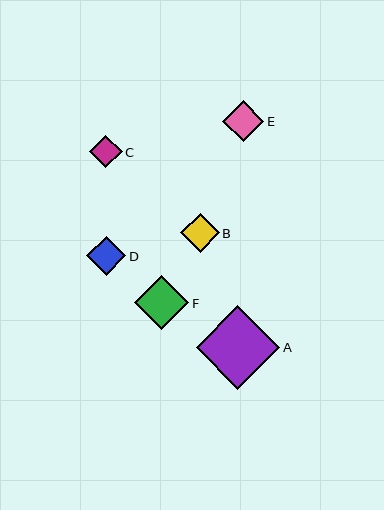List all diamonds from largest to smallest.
From largest to smallest: A, F, E, D, B, C.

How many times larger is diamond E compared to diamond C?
Diamond E is approximately 1.3 times the size of diamond C.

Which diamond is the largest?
Diamond A is the largest with a size of approximately 83 pixels.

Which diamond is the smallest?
Diamond C is the smallest with a size of approximately 33 pixels.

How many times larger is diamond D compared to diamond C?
Diamond D is approximately 1.2 times the size of diamond C.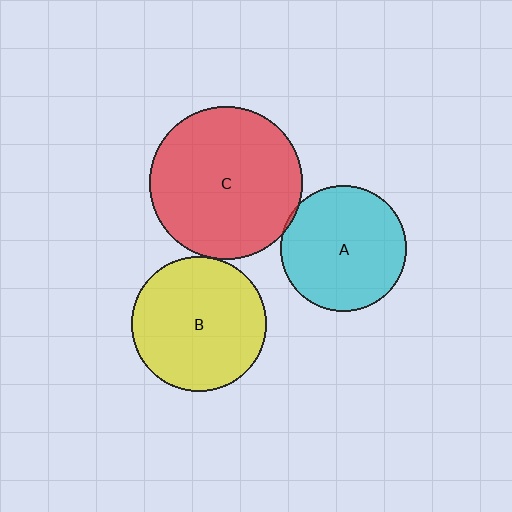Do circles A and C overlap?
Yes.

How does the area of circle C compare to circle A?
Approximately 1.5 times.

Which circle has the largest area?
Circle C (red).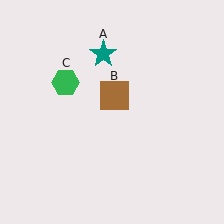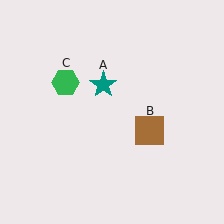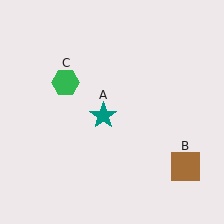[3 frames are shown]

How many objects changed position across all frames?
2 objects changed position: teal star (object A), brown square (object B).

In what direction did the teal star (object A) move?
The teal star (object A) moved down.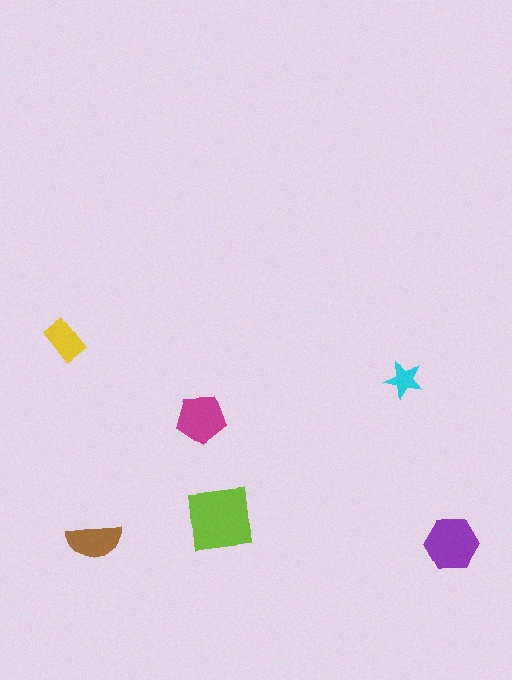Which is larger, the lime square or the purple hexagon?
The lime square.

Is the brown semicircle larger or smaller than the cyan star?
Larger.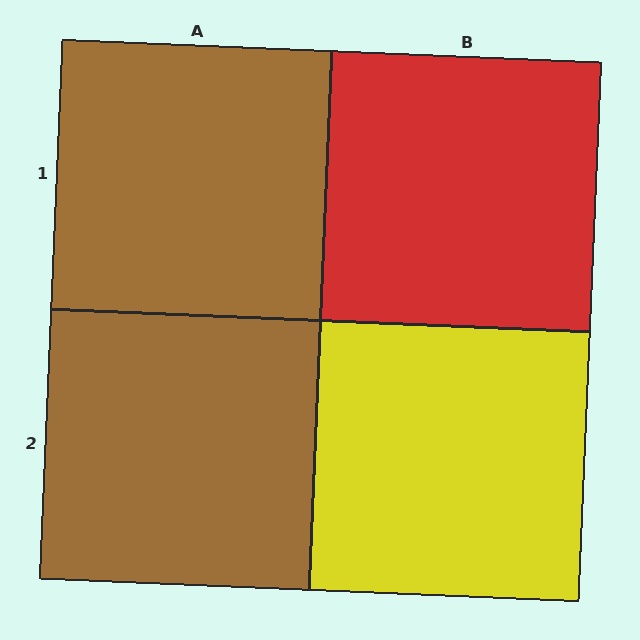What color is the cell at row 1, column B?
Red.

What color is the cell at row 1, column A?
Brown.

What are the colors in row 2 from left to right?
Brown, yellow.